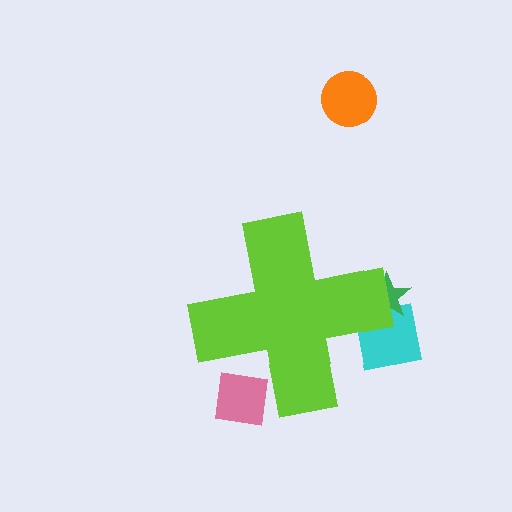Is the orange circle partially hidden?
No, the orange circle is fully visible.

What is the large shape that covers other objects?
A lime cross.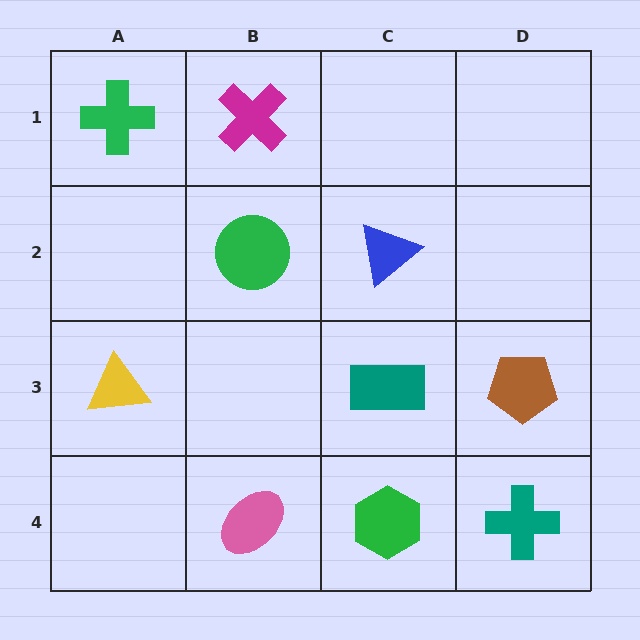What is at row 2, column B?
A green circle.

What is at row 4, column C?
A green hexagon.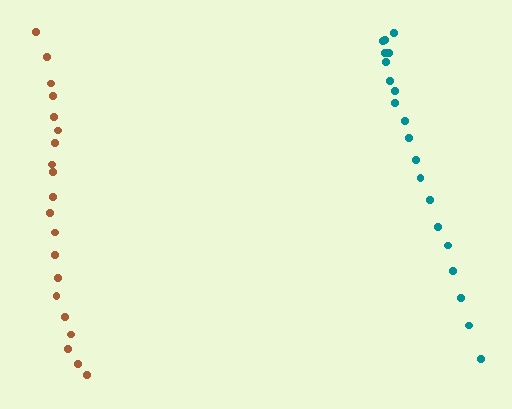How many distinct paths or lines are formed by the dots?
There are 2 distinct paths.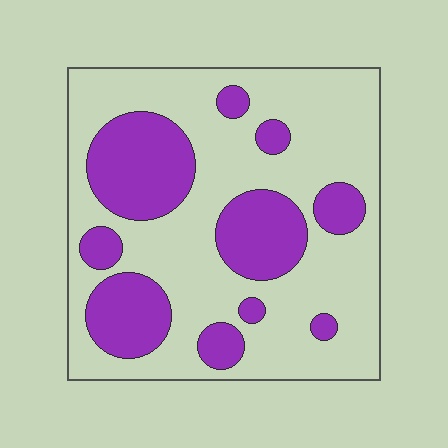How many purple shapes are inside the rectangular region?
10.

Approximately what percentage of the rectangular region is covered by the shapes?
Approximately 30%.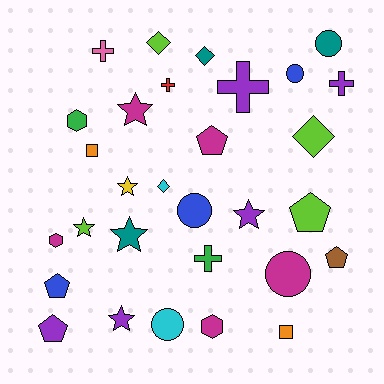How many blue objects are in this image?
There are 3 blue objects.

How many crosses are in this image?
There are 5 crosses.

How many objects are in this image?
There are 30 objects.